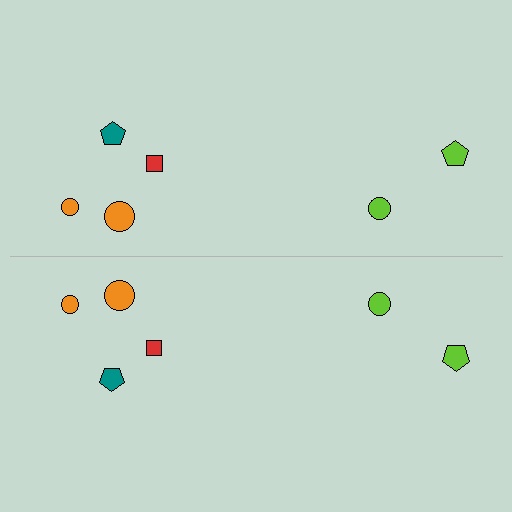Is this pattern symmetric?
Yes, this pattern has bilateral (reflection) symmetry.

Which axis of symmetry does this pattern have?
The pattern has a horizontal axis of symmetry running through the center of the image.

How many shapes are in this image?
There are 12 shapes in this image.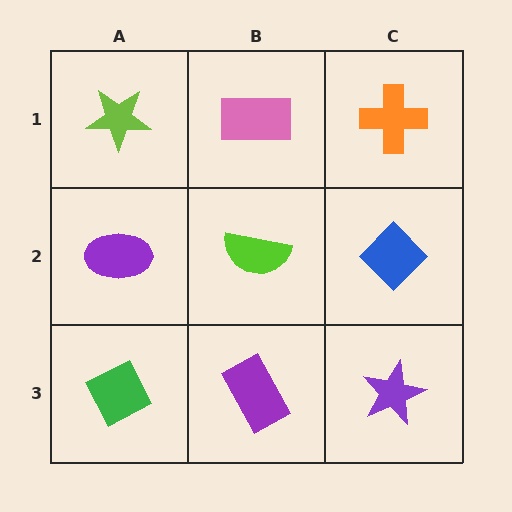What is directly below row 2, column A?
A green diamond.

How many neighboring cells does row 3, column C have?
2.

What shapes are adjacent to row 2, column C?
An orange cross (row 1, column C), a purple star (row 3, column C), a lime semicircle (row 2, column B).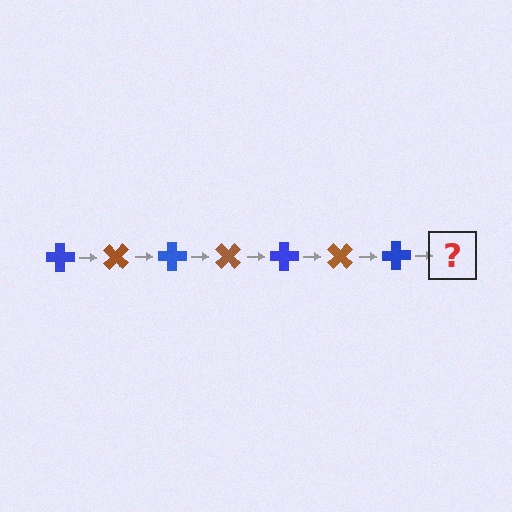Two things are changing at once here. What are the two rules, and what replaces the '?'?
The two rules are that it rotates 45 degrees each step and the color cycles through blue and brown. The '?' should be a brown cross, rotated 315 degrees from the start.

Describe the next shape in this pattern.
It should be a brown cross, rotated 315 degrees from the start.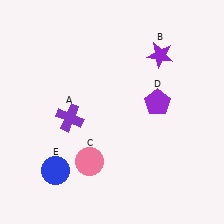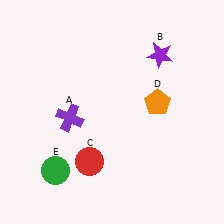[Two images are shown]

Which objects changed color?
C changed from pink to red. D changed from purple to orange. E changed from blue to green.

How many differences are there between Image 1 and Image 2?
There are 3 differences between the two images.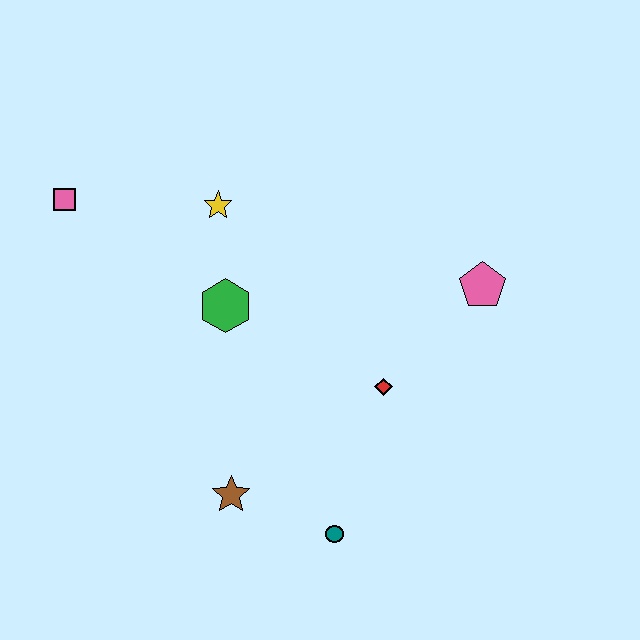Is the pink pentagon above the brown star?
Yes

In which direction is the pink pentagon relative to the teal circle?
The pink pentagon is above the teal circle.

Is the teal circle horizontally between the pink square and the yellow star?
No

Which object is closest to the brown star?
The teal circle is closest to the brown star.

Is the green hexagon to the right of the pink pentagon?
No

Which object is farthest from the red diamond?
The pink square is farthest from the red diamond.